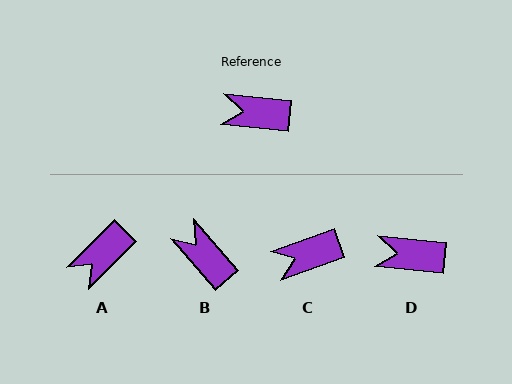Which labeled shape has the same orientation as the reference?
D.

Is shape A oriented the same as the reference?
No, it is off by about 50 degrees.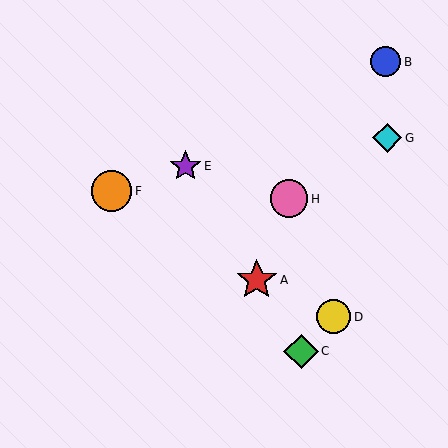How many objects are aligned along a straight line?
3 objects (A, C, E) are aligned along a straight line.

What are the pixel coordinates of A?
Object A is at (257, 280).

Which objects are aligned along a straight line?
Objects A, C, E are aligned along a straight line.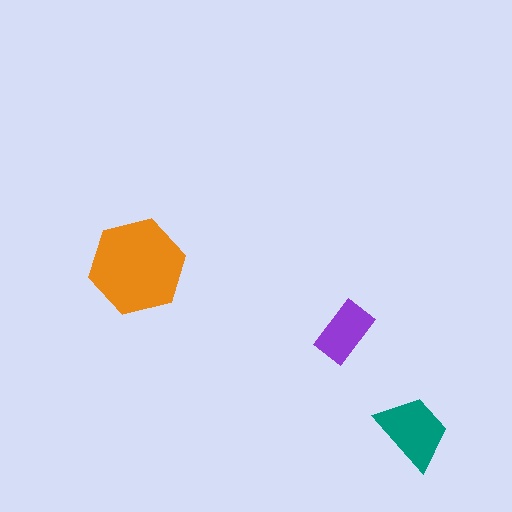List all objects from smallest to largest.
The purple rectangle, the teal trapezoid, the orange hexagon.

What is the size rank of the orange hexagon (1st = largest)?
1st.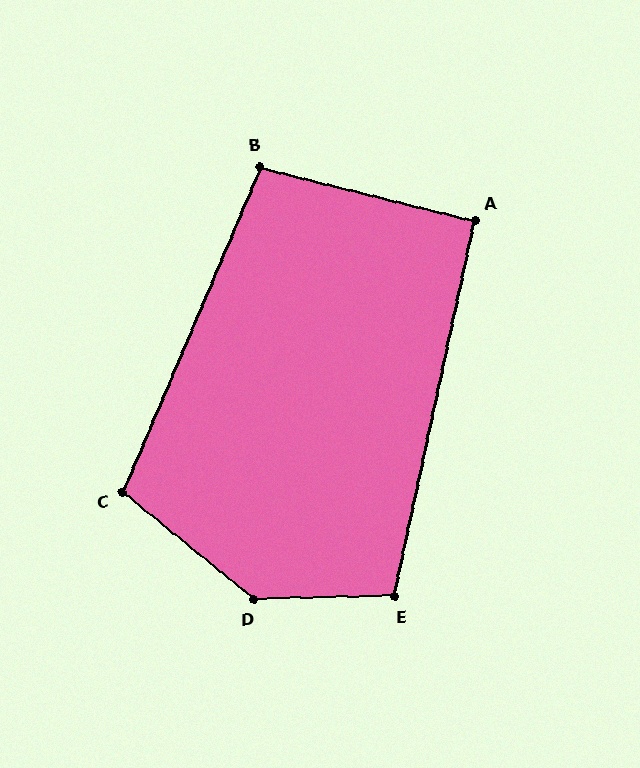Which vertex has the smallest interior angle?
A, at approximately 92 degrees.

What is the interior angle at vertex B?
Approximately 99 degrees (obtuse).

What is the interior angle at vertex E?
Approximately 103 degrees (obtuse).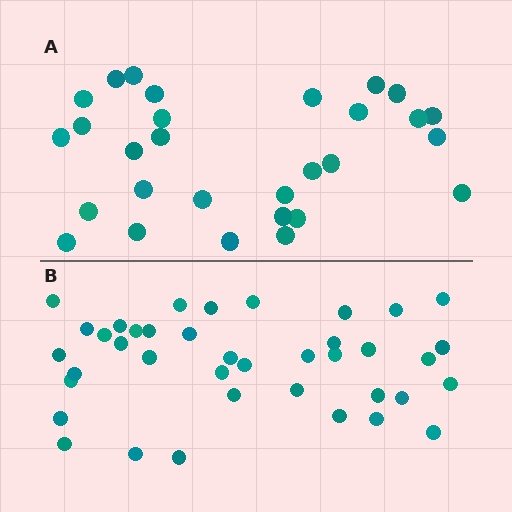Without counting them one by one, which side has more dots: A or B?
Region B (the bottom region) has more dots.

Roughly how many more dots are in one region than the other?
Region B has roughly 10 or so more dots than region A.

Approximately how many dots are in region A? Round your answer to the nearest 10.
About 30 dots. (The exact count is 29, which rounds to 30.)